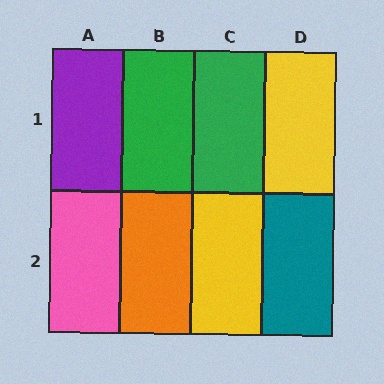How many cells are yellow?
2 cells are yellow.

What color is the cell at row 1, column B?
Green.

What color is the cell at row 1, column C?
Green.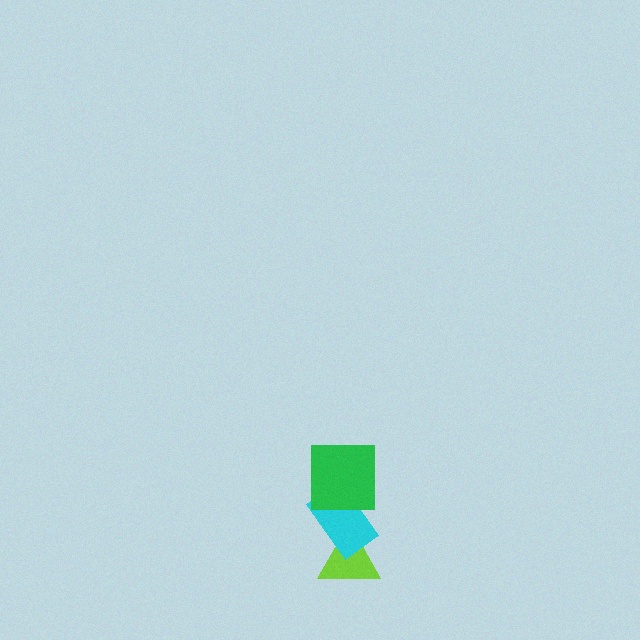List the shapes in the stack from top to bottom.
From top to bottom: the green square, the cyan rectangle, the lime triangle.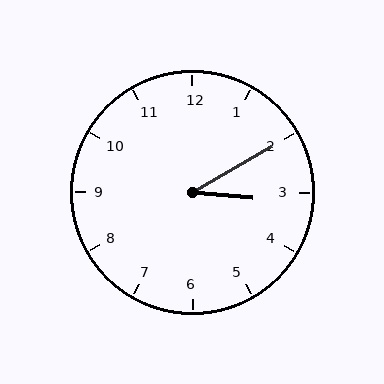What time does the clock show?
3:10.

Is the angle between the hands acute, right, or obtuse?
It is acute.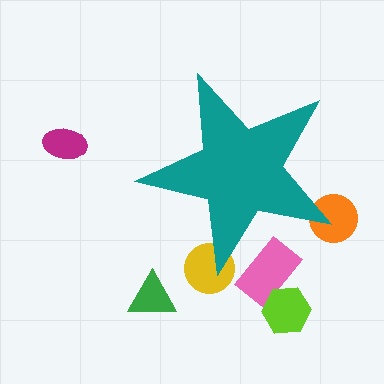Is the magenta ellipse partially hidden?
No, the magenta ellipse is fully visible.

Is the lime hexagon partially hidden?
No, the lime hexagon is fully visible.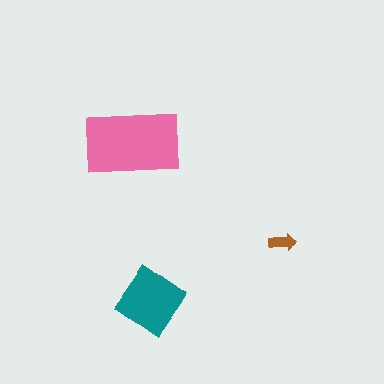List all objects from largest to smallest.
The pink rectangle, the teal diamond, the brown arrow.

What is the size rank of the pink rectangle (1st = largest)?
1st.